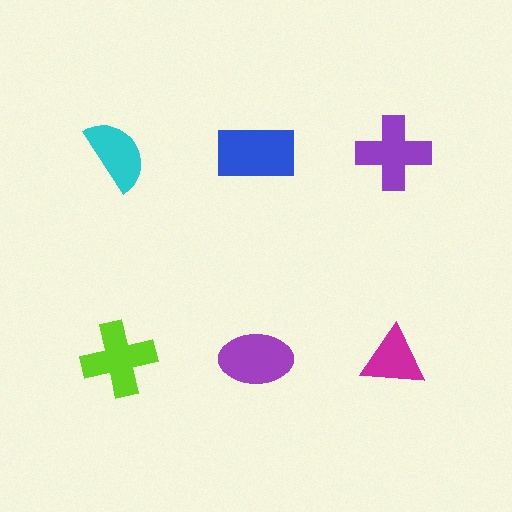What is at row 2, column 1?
A lime cross.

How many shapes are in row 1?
3 shapes.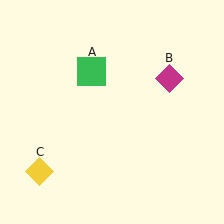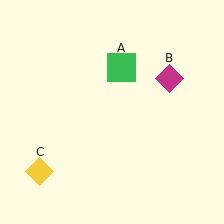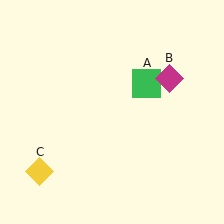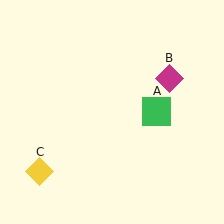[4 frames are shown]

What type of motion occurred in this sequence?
The green square (object A) rotated clockwise around the center of the scene.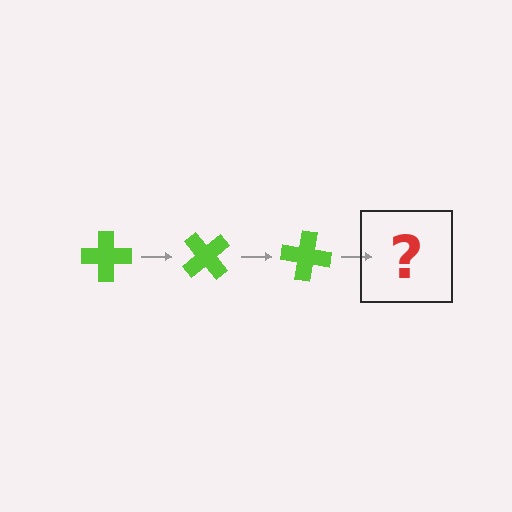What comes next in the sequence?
The next element should be a lime cross rotated 150 degrees.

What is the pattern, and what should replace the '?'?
The pattern is that the cross rotates 50 degrees each step. The '?' should be a lime cross rotated 150 degrees.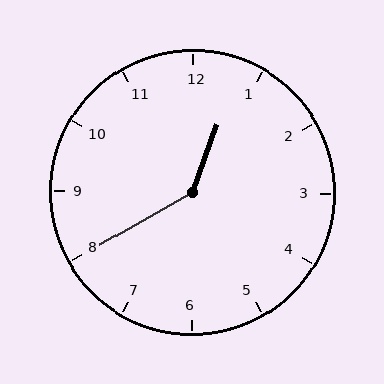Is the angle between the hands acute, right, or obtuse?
It is obtuse.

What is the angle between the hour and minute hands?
Approximately 140 degrees.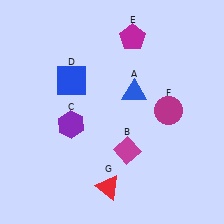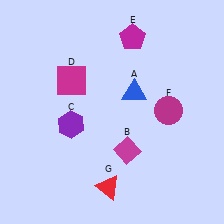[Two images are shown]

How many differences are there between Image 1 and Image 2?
There is 1 difference between the two images.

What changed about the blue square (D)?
In Image 1, D is blue. In Image 2, it changed to magenta.